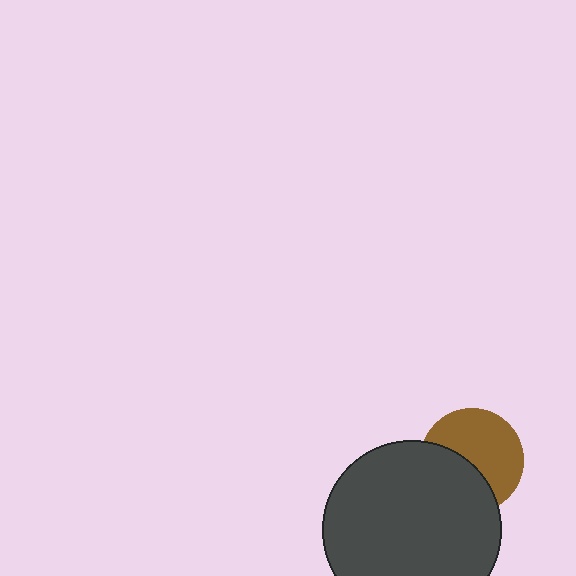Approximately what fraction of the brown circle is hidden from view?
Roughly 42% of the brown circle is hidden behind the dark gray circle.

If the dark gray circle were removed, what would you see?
You would see the complete brown circle.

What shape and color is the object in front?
The object in front is a dark gray circle.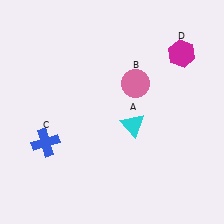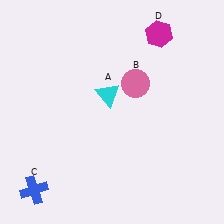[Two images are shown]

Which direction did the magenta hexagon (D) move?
The magenta hexagon (D) moved left.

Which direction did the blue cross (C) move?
The blue cross (C) moved down.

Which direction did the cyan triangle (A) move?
The cyan triangle (A) moved up.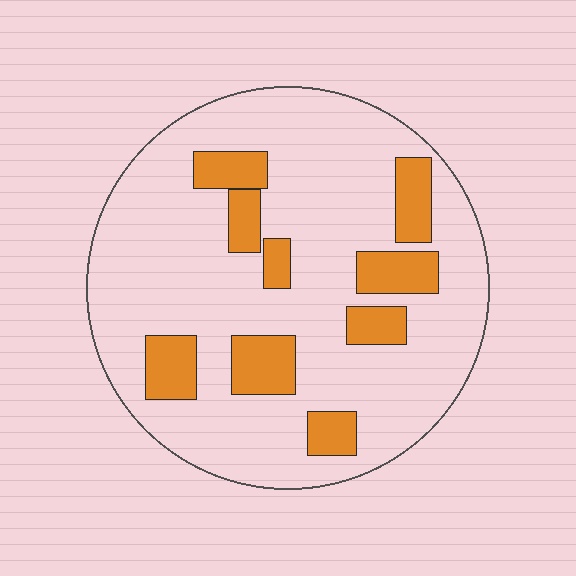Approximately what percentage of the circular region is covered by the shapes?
Approximately 20%.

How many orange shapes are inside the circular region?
9.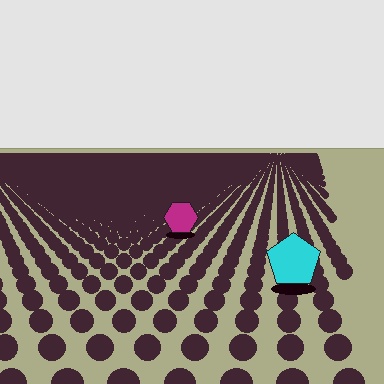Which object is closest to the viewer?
The cyan pentagon is closest. The texture marks near it are larger and more spread out.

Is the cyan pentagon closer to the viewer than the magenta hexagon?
Yes. The cyan pentagon is closer — you can tell from the texture gradient: the ground texture is coarser near it.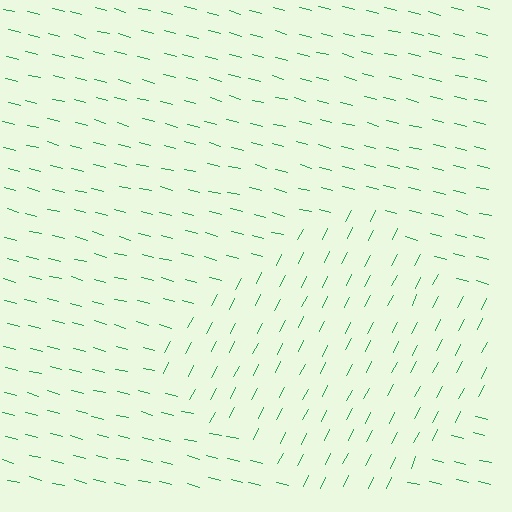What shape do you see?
I see a diamond.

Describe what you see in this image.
The image is filled with small green line segments. A diamond region in the image has lines oriented differently from the surrounding lines, creating a visible texture boundary.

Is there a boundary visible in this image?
Yes, there is a texture boundary formed by a change in line orientation.